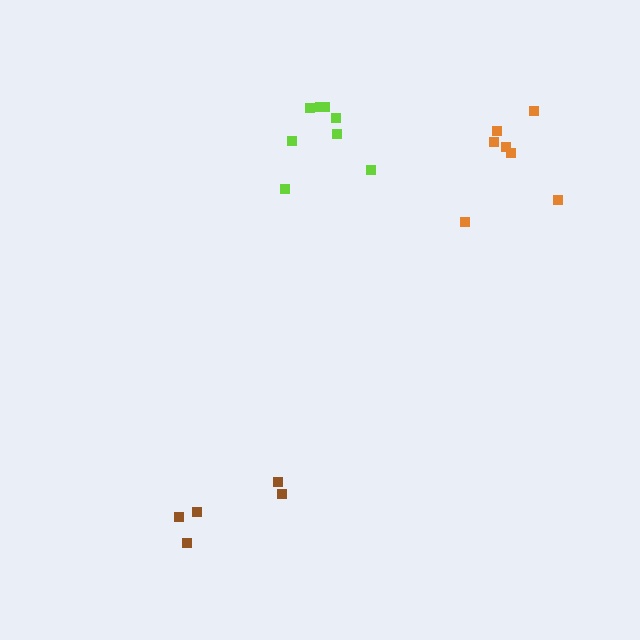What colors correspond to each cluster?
The clusters are colored: orange, brown, lime.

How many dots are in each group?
Group 1: 7 dots, Group 2: 5 dots, Group 3: 8 dots (20 total).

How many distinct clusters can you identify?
There are 3 distinct clusters.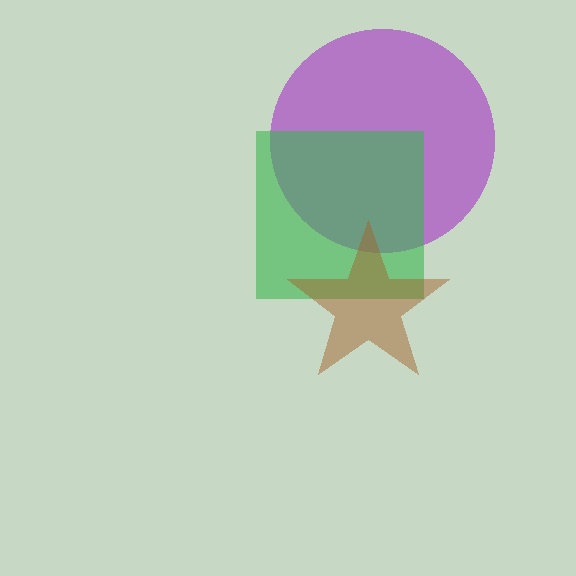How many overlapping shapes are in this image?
There are 3 overlapping shapes in the image.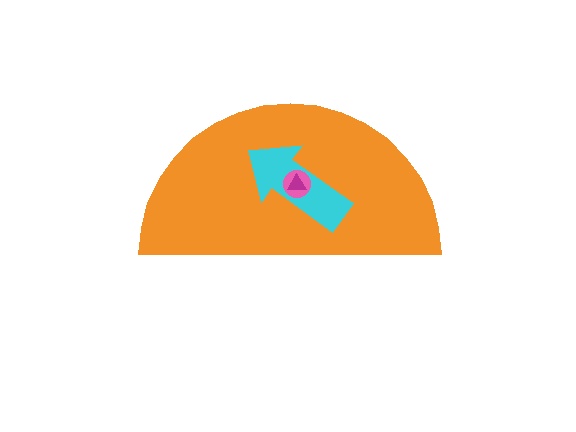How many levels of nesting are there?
4.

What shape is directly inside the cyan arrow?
The pink circle.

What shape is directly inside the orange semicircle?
The cyan arrow.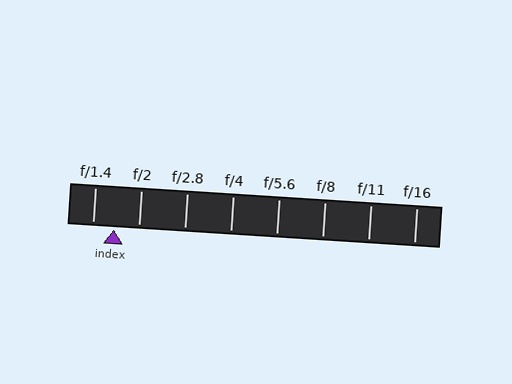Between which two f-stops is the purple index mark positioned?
The index mark is between f/1.4 and f/2.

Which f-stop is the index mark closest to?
The index mark is closest to f/1.4.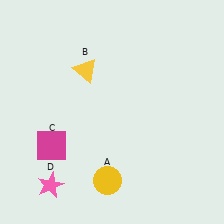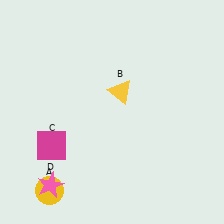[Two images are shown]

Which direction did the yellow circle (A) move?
The yellow circle (A) moved left.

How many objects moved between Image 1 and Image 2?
2 objects moved between the two images.